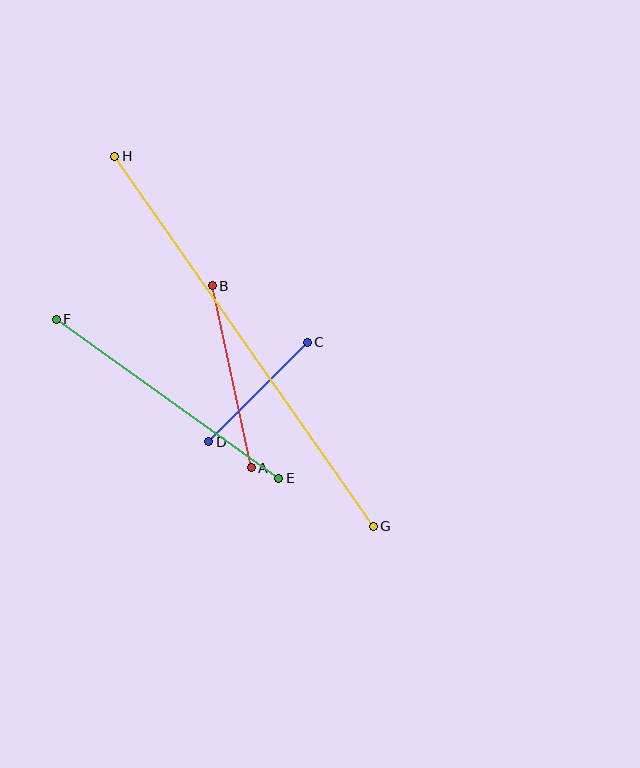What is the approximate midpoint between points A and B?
The midpoint is at approximately (232, 377) pixels.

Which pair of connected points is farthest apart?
Points G and H are farthest apart.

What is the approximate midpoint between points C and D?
The midpoint is at approximately (258, 392) pixels.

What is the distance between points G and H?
The distance is approximately 451 pixels.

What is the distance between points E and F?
The distance is approximately 273 pixels.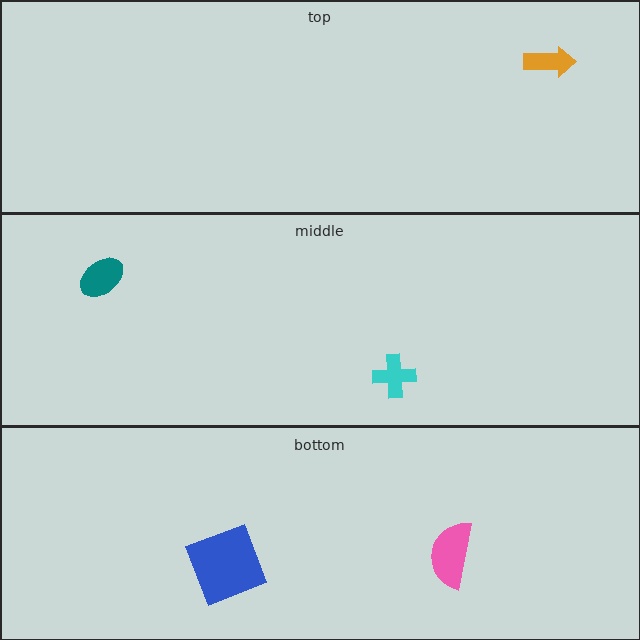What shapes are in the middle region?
The teal ellipse, the cyan cross.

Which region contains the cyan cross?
The middle region.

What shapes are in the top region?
The orange arrow.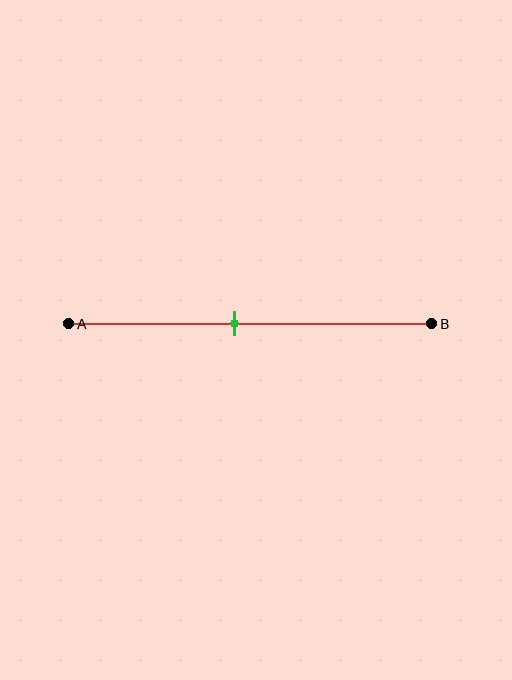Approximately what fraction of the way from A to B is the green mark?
The green mark is approximately 45% of the way from A to B.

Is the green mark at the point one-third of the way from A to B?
No, the mark is at about 45% from A, not at the 33% one-third point.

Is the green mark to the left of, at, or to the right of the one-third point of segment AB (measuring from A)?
The green mark is to the right of the one-third point of segment AB.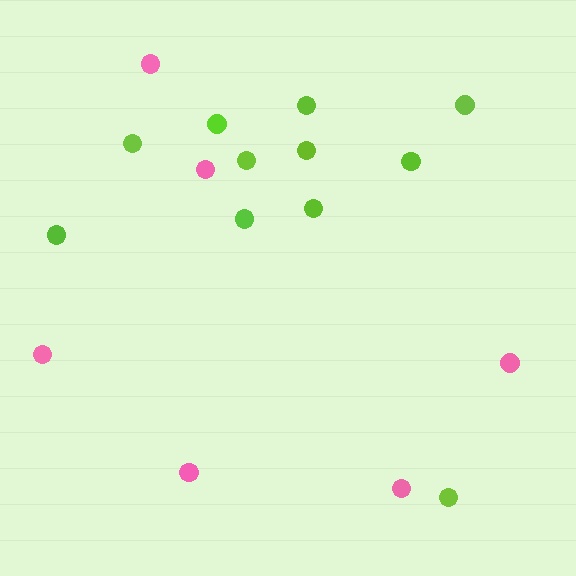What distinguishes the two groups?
There are 2 groups: one group of lime circles (11) and one group of pink circles (6).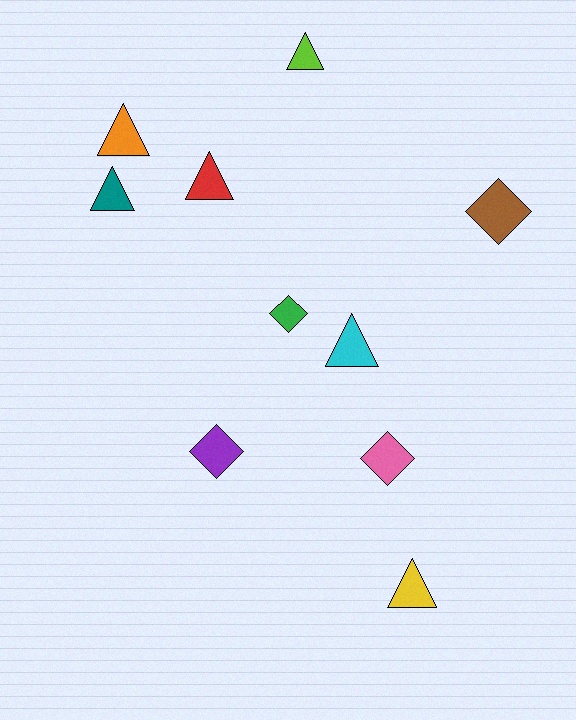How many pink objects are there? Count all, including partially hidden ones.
There is 1 pink object.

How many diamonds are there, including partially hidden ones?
There are 4 diamonds.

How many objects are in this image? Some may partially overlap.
There are 10 objects.